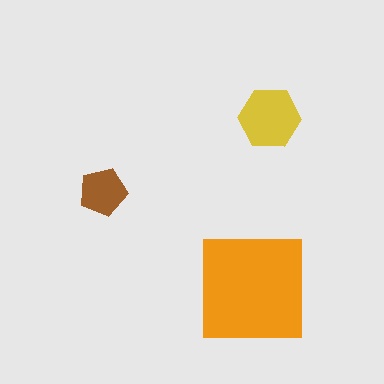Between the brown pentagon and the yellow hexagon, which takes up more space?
The yellow hexagon.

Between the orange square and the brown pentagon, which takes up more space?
The orange square.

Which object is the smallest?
The brown pentagon.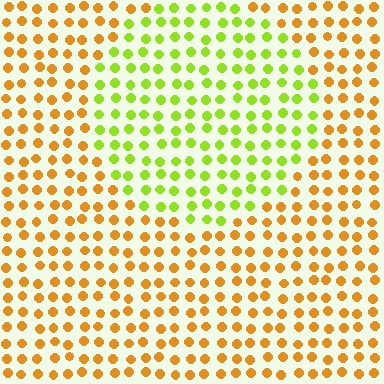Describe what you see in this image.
The image is filled with small orange elements in a uniform arrangement. A circle-shaped region is visible where the elements are tinted to a slightly different hue, forming a subtle color boundary.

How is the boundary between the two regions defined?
The boundary is defined purely by a slight shift in hue (about 52 degrees). Spacing, size, and orientation are identical on both sides.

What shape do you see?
I see a circle.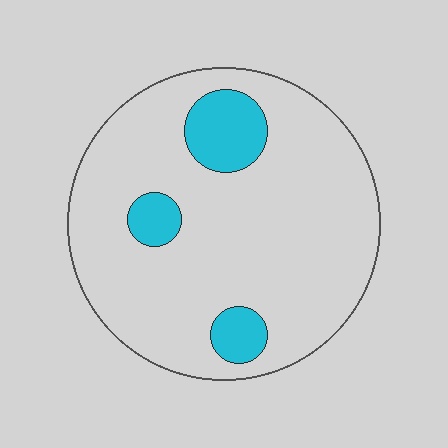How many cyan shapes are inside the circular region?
3.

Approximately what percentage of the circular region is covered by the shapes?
Approximately 15%.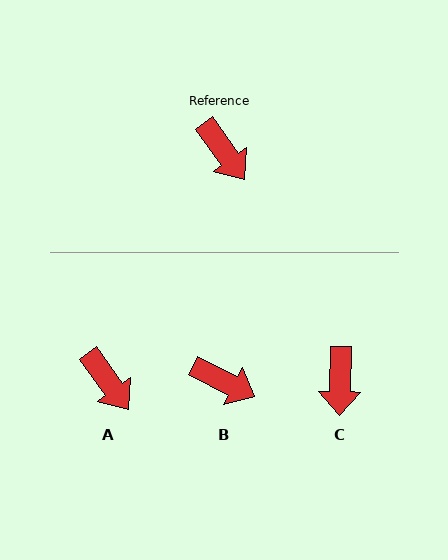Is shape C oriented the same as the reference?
No, it is off by about 37 degrees.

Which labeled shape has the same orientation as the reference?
A.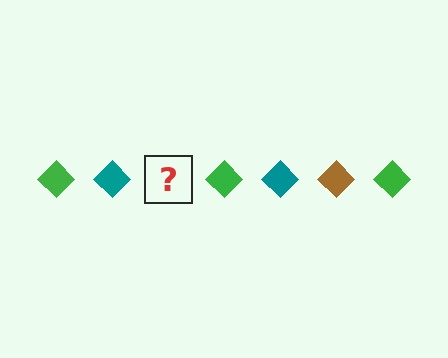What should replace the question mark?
The question mark should be replaced with a brown diamond.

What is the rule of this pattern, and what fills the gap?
The rule is that the pattern cycles through green, teal, brown diamonds. The gap should be filled with a brown diamond.